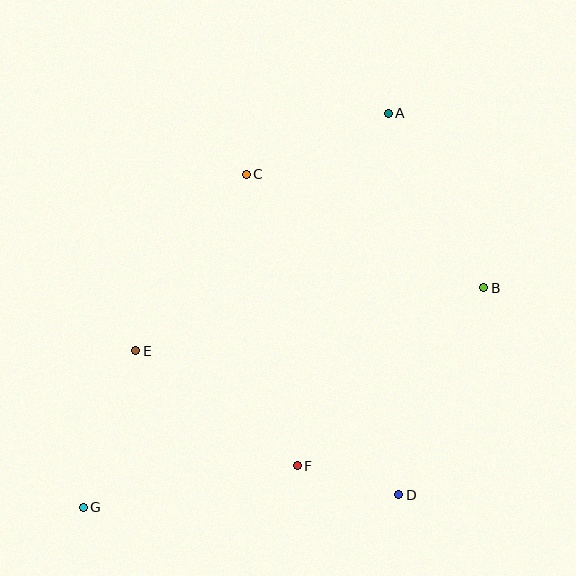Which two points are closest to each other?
Points D and F are closest to each other.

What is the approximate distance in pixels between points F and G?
The distance between F and G is approximately 218 pixels.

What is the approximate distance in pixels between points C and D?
The distance between C and D is approximately 355 pixels.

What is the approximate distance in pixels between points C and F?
The distance between C and F is approximately 296 pixels.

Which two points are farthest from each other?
Points A and G are farthest from each other.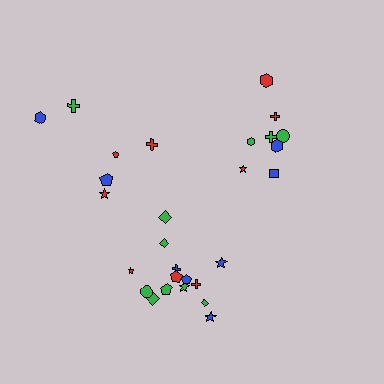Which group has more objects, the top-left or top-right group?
The top-right group.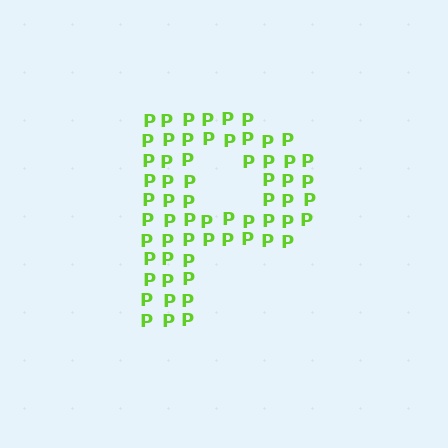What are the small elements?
The small elements are letter P's.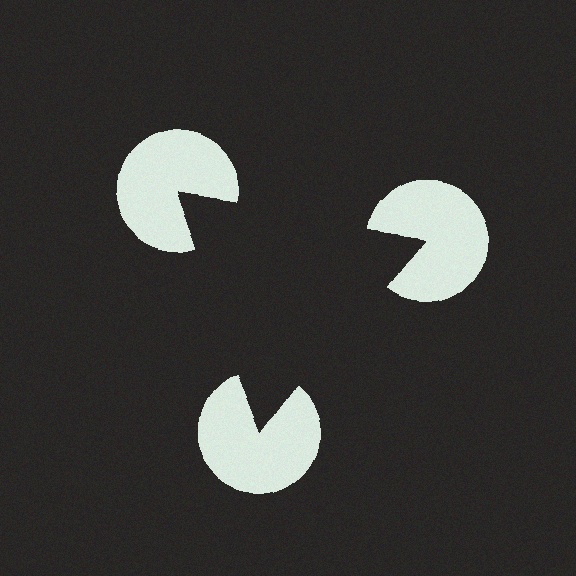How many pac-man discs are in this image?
There are 3 — one at each vertex of the illusory triangle.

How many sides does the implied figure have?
3 sides.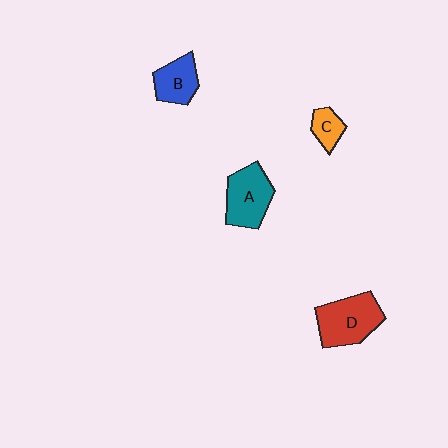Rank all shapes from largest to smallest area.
From largest to smallest: D (red), A (teal), B (blue), C (orange).